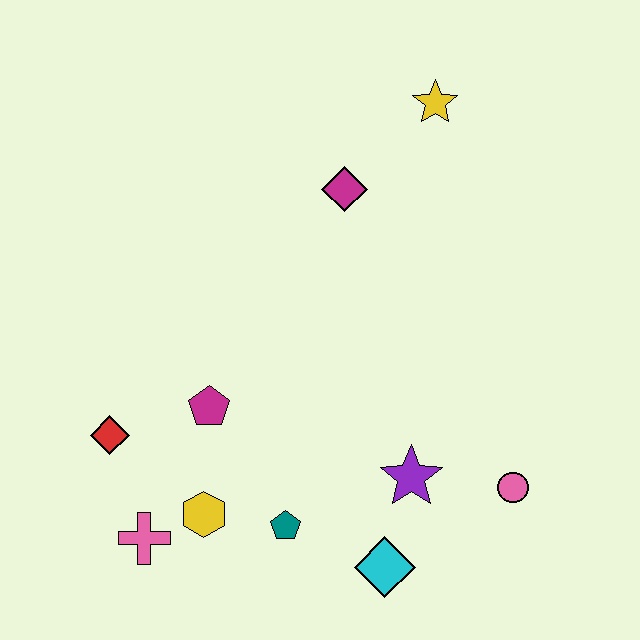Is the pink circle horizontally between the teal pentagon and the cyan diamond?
No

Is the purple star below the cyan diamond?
No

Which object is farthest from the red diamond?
The yellow star is farthest from the red diamond.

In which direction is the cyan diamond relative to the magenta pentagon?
The cyan diamond is to the right of the magenta pentagon.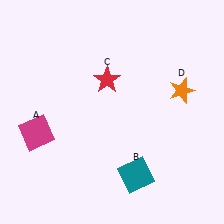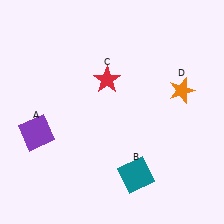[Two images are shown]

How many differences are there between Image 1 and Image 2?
There is 1 difference between the two images.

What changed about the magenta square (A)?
In Image 1, A is magenta. In Image 2, it changed to purple.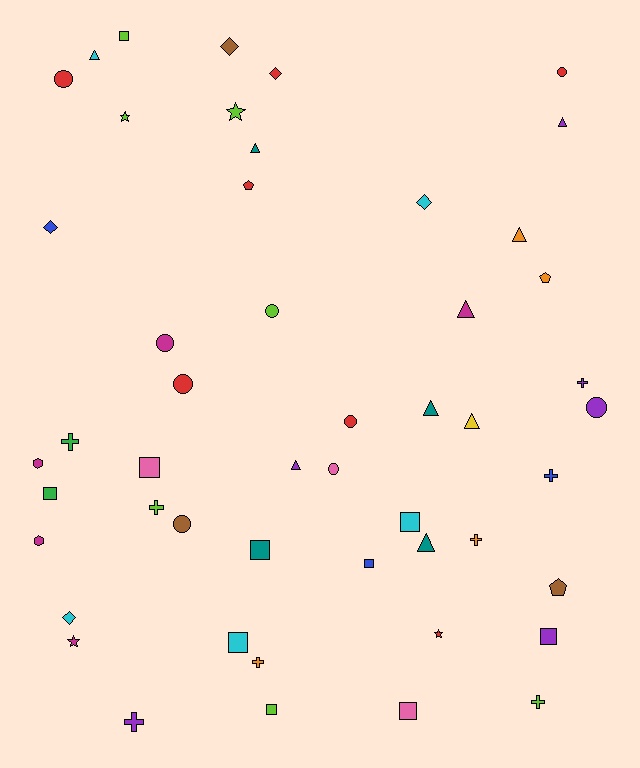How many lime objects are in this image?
There are 7 lime objects.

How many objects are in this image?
There are 50 objects.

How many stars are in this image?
There are 4 stars.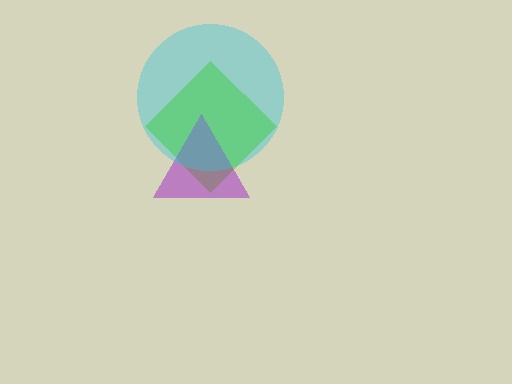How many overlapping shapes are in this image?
There are 3 overlapping shapes in the image.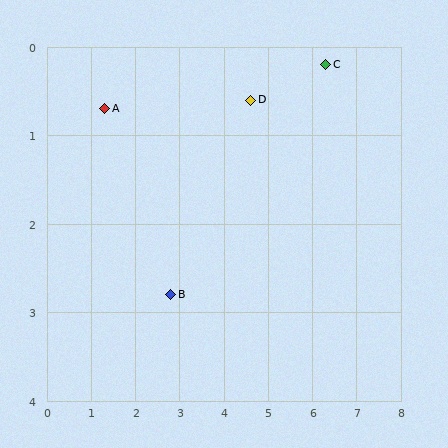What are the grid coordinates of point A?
Point A is at approximately (1.3, 0.7).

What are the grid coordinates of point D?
Point D is at approximately (4.6, 0.6).